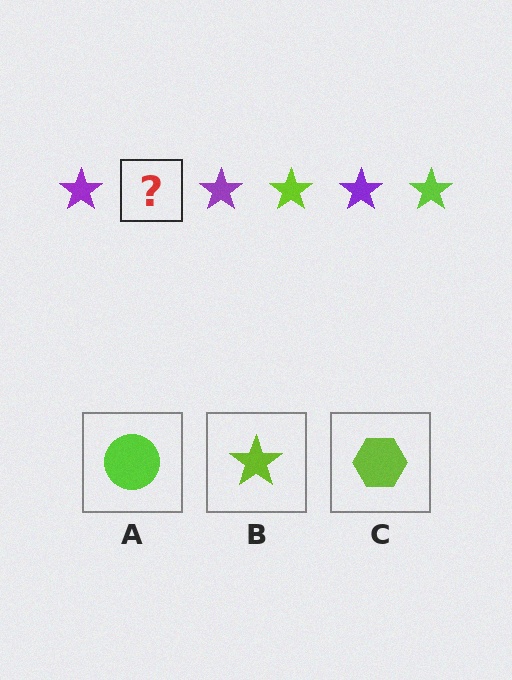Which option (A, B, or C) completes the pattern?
B.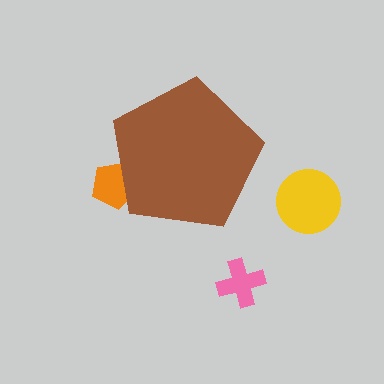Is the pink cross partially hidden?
No, the pink cross is fully visible.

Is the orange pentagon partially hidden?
Yes, the orange pentagon is partially hidden behind the brown pentagon.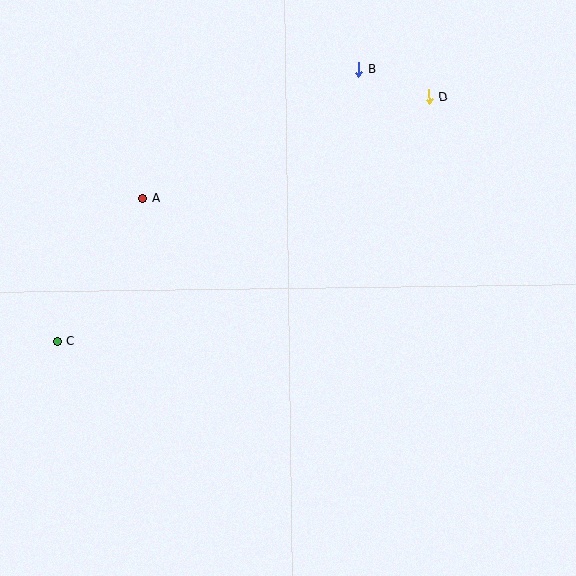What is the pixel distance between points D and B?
The distance between D and B is 75 pixels.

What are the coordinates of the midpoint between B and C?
The midpoint between B and C is at (208, 205).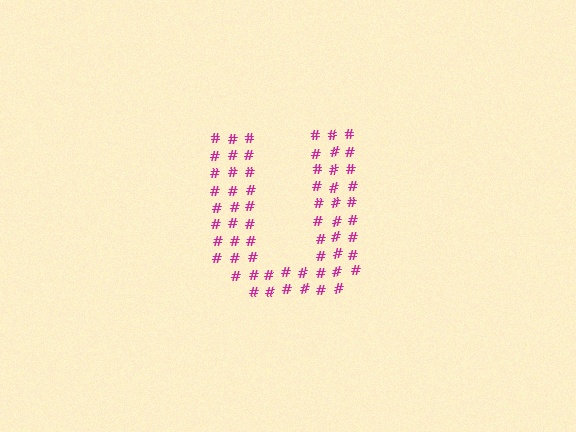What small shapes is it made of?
It is made of small hash symbols.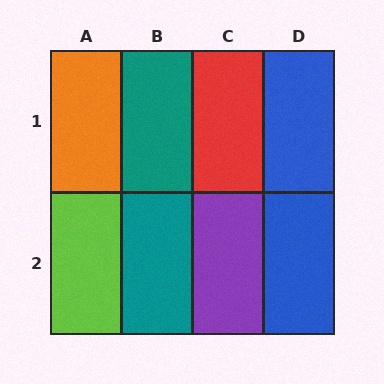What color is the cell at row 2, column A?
Lime.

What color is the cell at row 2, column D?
Blue.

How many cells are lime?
1 cell is lime.